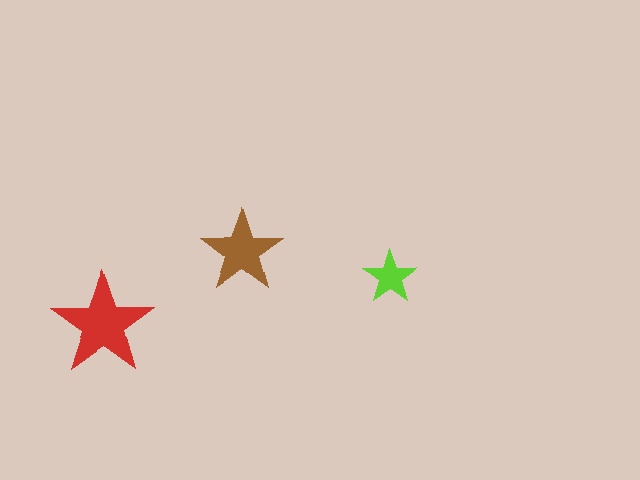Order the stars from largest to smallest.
the red one, the brown one, the lime one.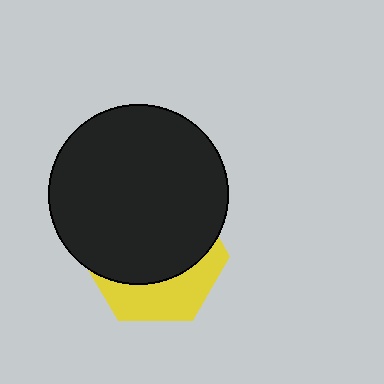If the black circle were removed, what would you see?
You would see the complete yellow hexagon.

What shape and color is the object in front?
The object in front is a black circle.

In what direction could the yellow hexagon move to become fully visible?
The yellow hexagon could move down. That would shift it out from behind the black circle entirely.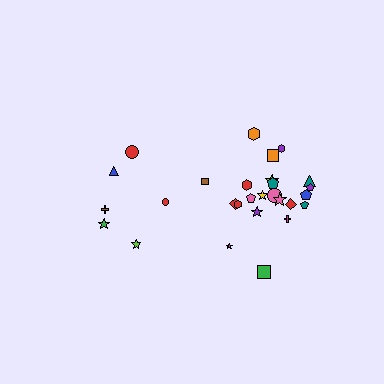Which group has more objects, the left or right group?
The right group.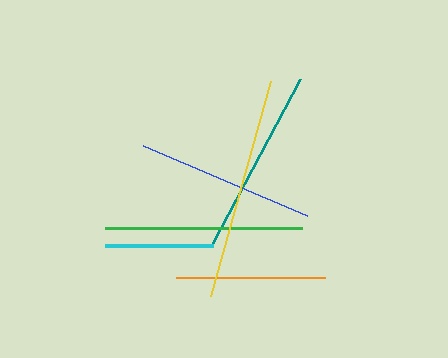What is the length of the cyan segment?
The cyan segment is approximately 108 pixels long.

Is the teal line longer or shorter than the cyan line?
The teal line is longer than the cyan line.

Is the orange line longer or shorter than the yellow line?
The yellow line is longer than the orange line.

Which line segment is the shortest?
The cyan line is the shortest at approximately 108 pixels.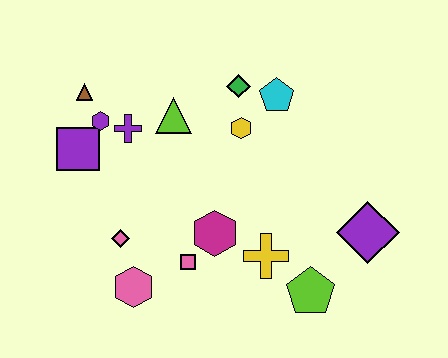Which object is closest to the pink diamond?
The pink hexagon is closest to the pink diamond.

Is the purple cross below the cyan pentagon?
Yes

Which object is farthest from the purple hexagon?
The purple diamond is farthest from the purple hexagon.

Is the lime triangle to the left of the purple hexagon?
No